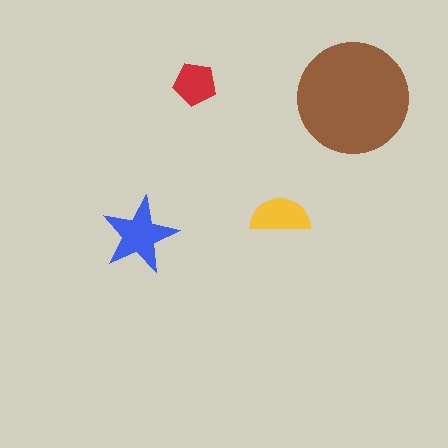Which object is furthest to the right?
The brown circle is rightmost.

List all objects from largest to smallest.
The brown circle, the blue star, the yellow semicircle, the red pentagon.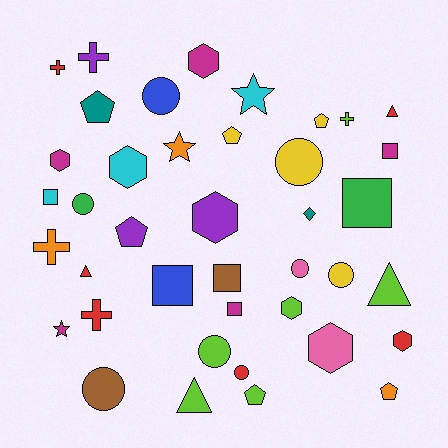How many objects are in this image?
There are 40 objects.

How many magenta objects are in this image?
There are 5 magenta objects.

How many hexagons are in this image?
There are 7 hexagons.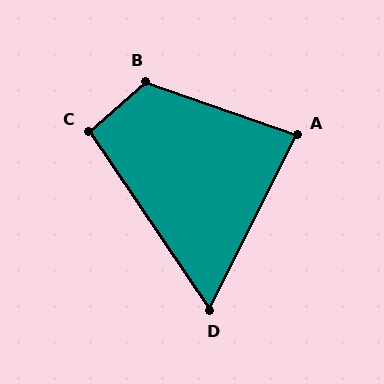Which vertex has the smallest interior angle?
D, at approximately 60 degrees.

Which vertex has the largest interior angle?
B, at approximately 120 degrees.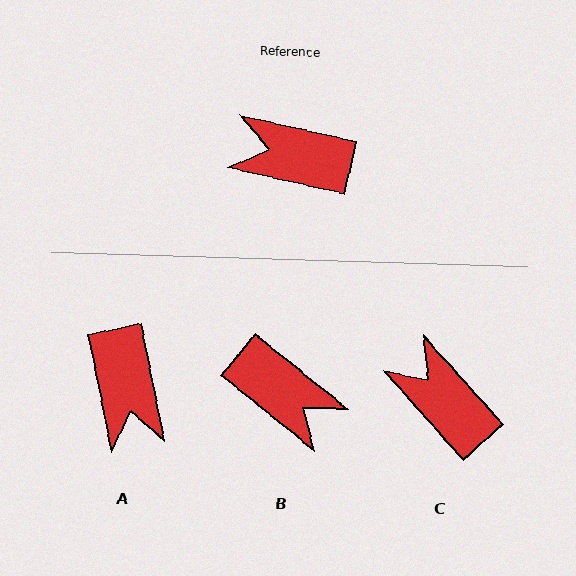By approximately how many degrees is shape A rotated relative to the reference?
Approximately 114 degrees counter-clockwise.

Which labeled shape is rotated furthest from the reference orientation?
B, about 154 degrees away.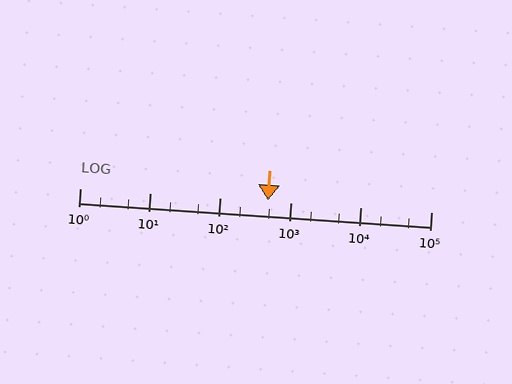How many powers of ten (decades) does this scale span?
The scale spans 5 decades, from 1 to 100000.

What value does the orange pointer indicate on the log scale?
The pointer indicates approximately 480.